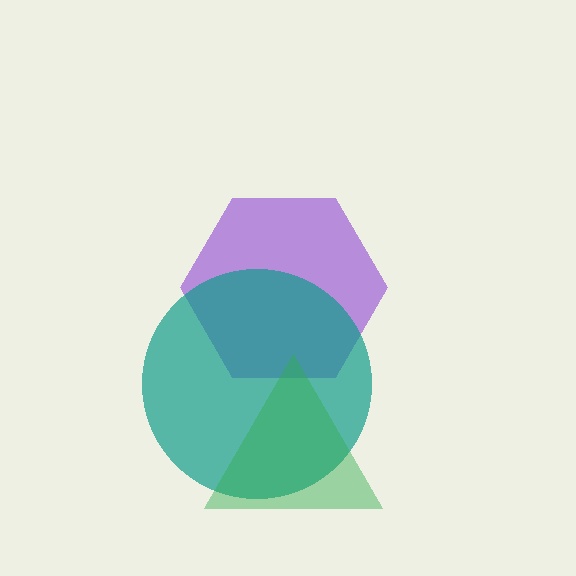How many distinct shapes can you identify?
There are 3 distinct shapes: a purple hexagon, a teal circle, a green triangle.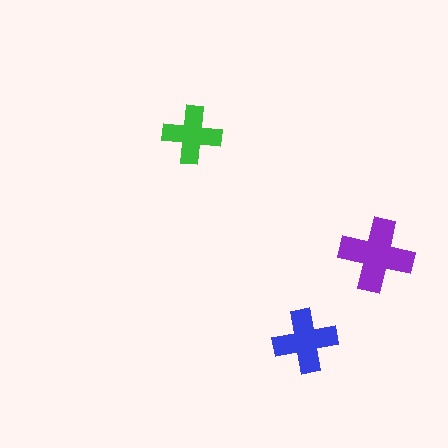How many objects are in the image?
There are 3 objects in the image.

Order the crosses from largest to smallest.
the purple one, the blue one, the green one.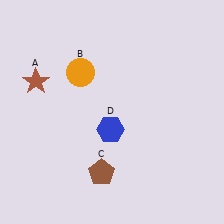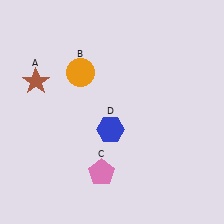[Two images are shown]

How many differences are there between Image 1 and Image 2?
There is 1 difference between the two images.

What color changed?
The pentagon (C) changed from brown in Image 1 to pink in Image 2.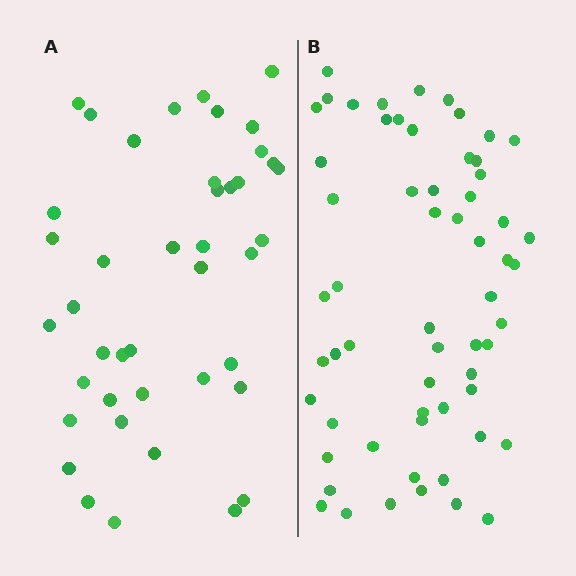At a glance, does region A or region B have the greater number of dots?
Region B (the right region) has more dots.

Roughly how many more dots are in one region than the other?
Region B has approximately 20 more dots than region A.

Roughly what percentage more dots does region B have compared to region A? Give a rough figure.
About 45% more.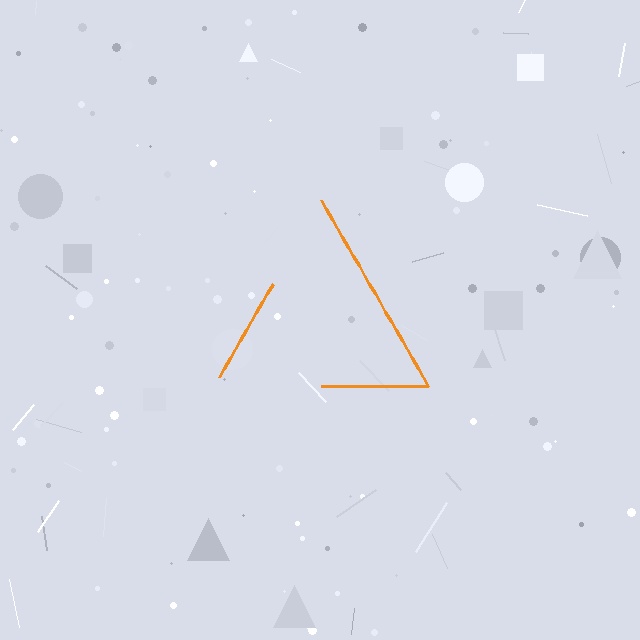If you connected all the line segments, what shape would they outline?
They would outline a triangle.